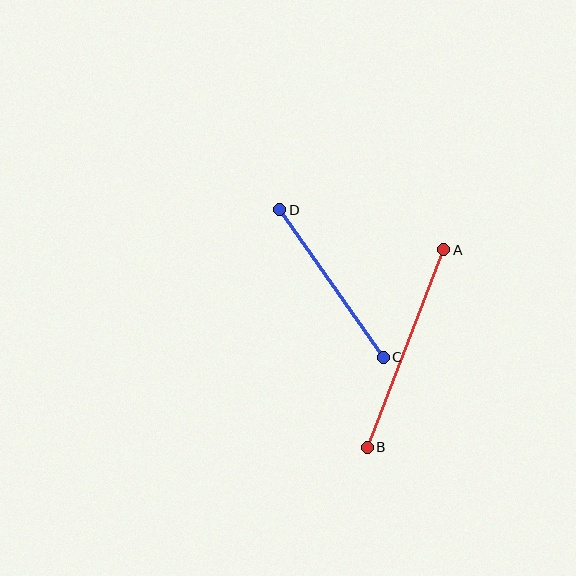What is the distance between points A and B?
The distance is approximately 212 pixels.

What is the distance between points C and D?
The distance is approximately 180 pixels.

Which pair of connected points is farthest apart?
Points A and B are farthest apart.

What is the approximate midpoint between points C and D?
The midpoint is at approximately (332, 284) pixels.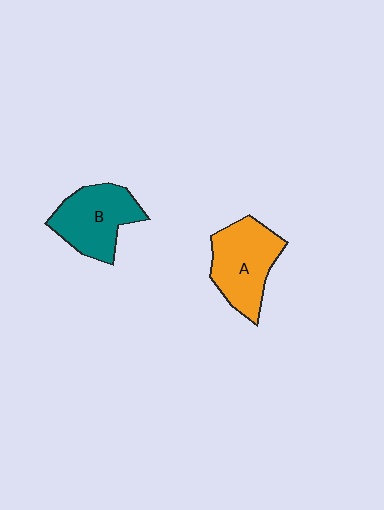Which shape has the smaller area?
Shape B (teal).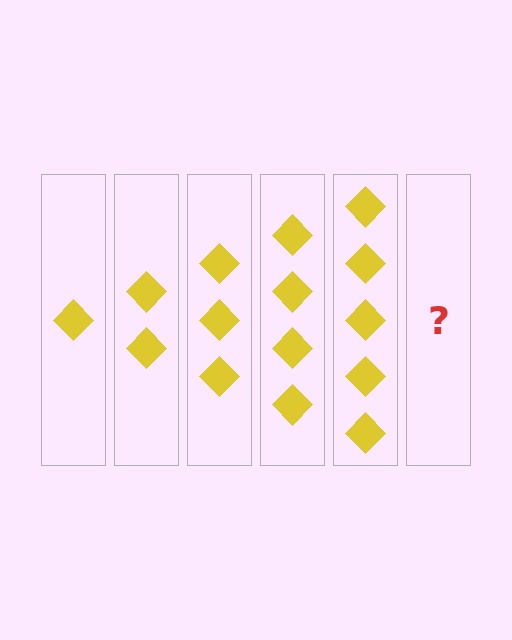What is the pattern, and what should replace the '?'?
The pattern is that each step adds one more diamond. The '?' should be 6 diamonds.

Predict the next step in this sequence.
The next step is 6 diamonds.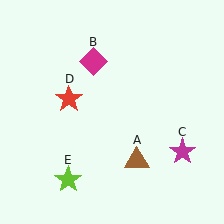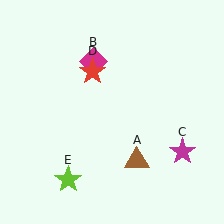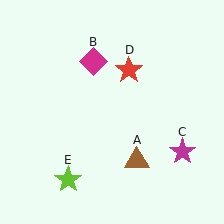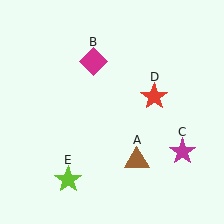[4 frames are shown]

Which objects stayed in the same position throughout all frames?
Brown triangle (object A) and magenta diamond (object B) and magenta star (object C) and lime star (object E) remained stationary.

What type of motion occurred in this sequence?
The red star (object D) rotated clockwise around the center of the scene.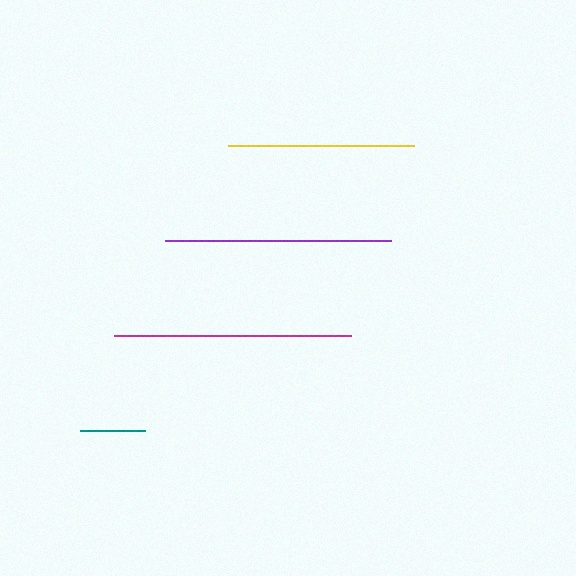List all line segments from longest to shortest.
From longest to shortest: magenta, purple, yellow, teal.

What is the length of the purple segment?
The purple segment is approximately 226 pixels long.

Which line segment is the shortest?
The teal line is the shortest at approximately 64 pixels.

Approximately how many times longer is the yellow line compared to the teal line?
The yellow line is approximately 2.9 times the length of the teal line.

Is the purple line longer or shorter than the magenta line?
The magenta line is longer than the purple line.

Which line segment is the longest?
The magenta line is the longest at approximately 237 pixels.